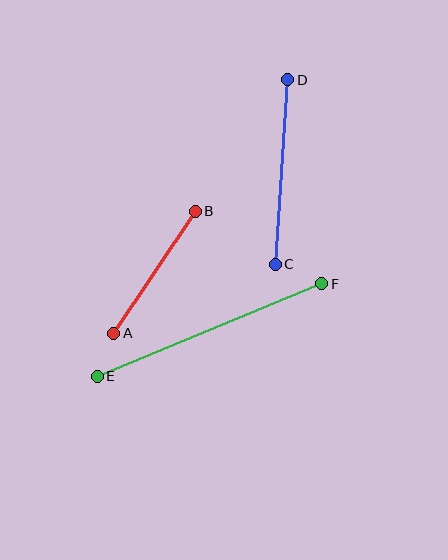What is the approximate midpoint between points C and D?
The midpoint is at approximately (281, 172) pixels.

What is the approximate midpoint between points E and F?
The midpoint is at approximately (210, 330) pixels.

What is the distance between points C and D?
The distance is approximately 185 pixels.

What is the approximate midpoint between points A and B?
The midpoint is at approximately (154, 272) pixels.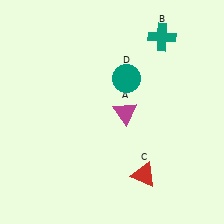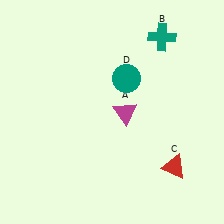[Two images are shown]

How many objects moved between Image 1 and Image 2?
1 object moved between the two images.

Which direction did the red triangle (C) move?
The red triangle (C) moved right.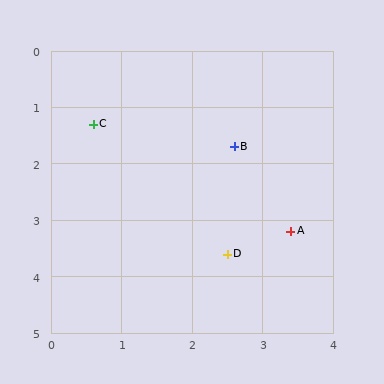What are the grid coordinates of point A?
Point A is at approximately (3.4, 3.2).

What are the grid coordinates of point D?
Point D is at approximately (2.5, 3.6).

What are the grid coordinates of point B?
Point B is at approximately (2.6, 1.7).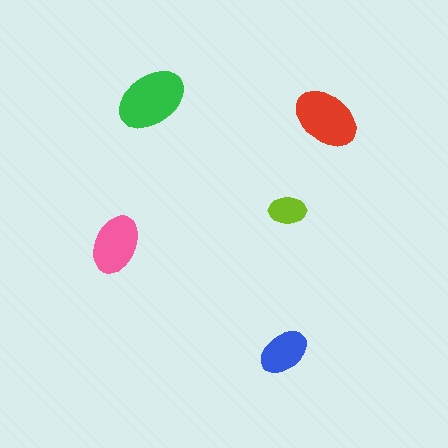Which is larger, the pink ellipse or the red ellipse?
The red one.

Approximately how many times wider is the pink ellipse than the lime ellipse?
About 1.5 times wider.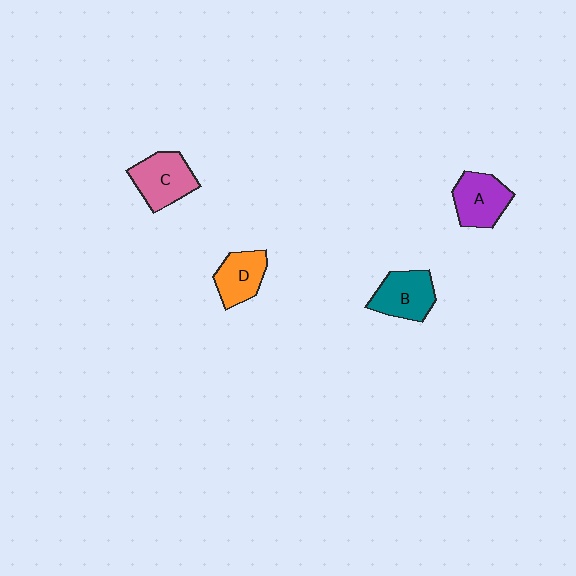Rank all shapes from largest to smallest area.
From largest to smallest: C (pink), B (teal), A (purple), D (orange).